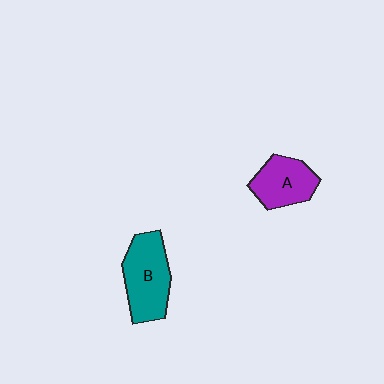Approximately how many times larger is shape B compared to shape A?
Approximately 1.3 times.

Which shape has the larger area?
Shape B (teal).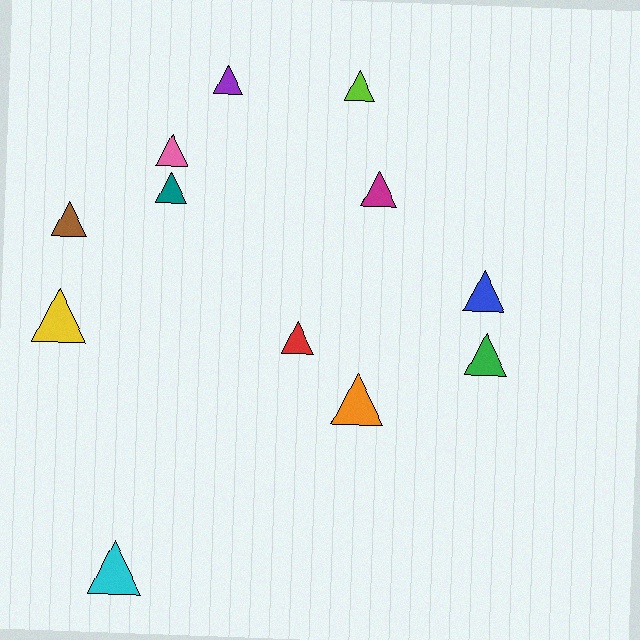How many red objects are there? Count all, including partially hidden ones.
There is 1 red object.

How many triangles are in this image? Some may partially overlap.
There are 12 triangles.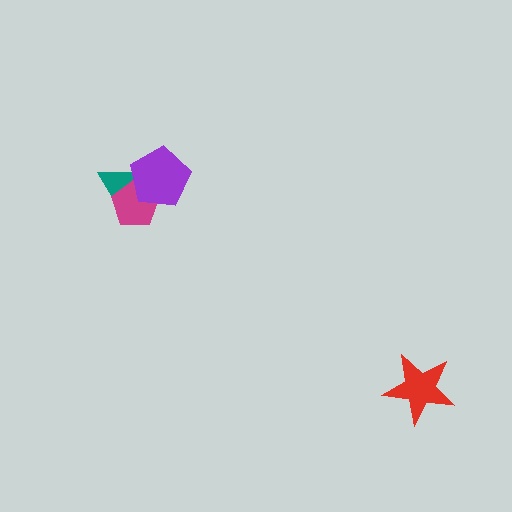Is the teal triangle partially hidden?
Yes, it is partially covered by another shape.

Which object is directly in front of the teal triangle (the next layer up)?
The magenta pentagon is directly in front of the teal triangle.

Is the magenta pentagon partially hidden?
Yes, it is partially covered by another shape.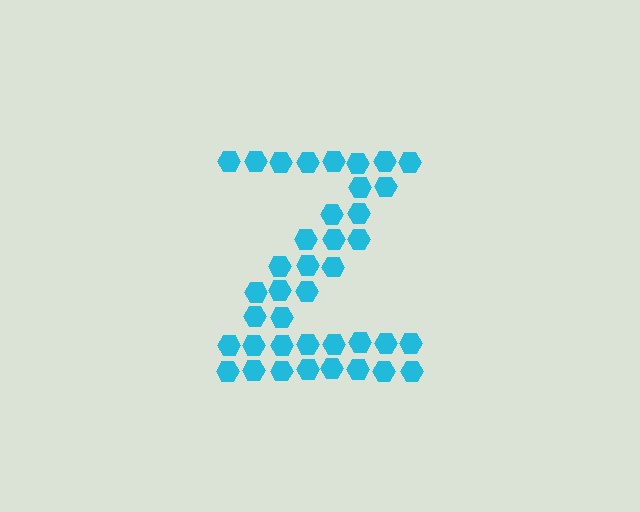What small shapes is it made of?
It is made of small hexagons.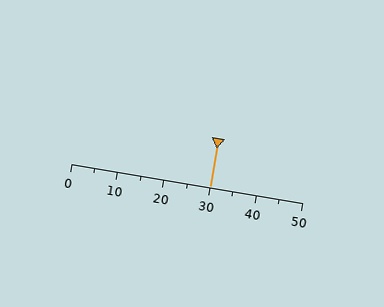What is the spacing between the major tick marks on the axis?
The major ticks are spaced 10 apart.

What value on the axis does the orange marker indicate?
The marker indicates approximately 30.